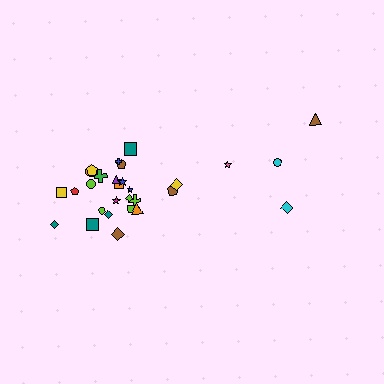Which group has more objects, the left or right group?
The left group.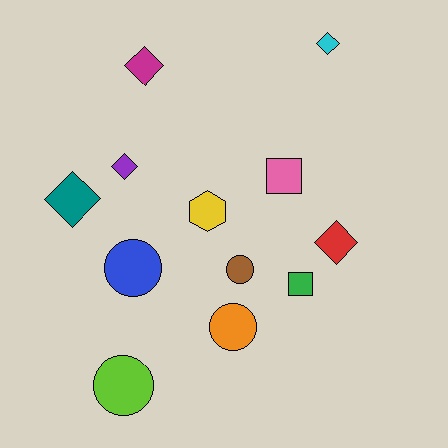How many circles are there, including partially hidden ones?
There are 4 circles.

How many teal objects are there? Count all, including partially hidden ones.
There is 1 teal object.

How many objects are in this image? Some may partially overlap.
There are 12 objects.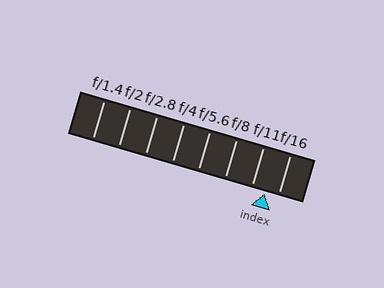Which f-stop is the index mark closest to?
The index mark is closest to f/16.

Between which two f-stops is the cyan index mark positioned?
The index mark is between f/11 and f/16.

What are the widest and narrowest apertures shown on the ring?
The widest aperture shown is f/1.4 and the narrowest is f/16.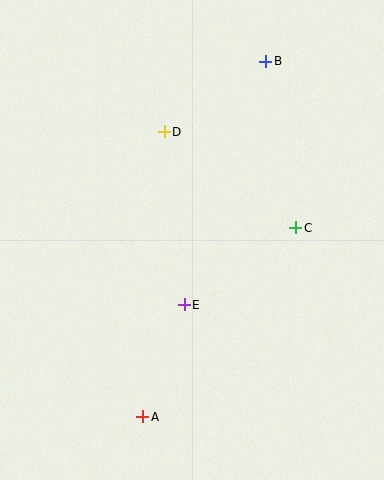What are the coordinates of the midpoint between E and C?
The midpoint between E and C is at (240, 266).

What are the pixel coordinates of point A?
Point A is at (143, 417).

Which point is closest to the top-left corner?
Point D is closest to the top-left corner.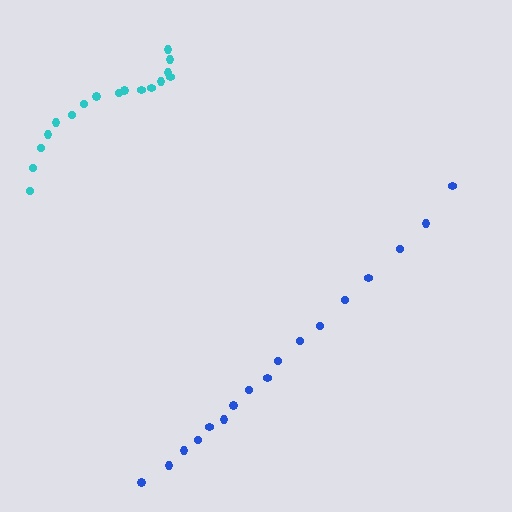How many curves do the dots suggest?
There are 2 distinct paths.